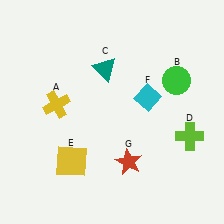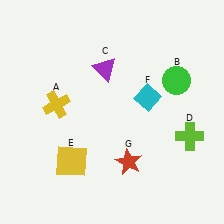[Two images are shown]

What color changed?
The triangle (C) changed from teal in Image 1 to purple in Image 2.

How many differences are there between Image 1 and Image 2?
There is 1 difference between the two images.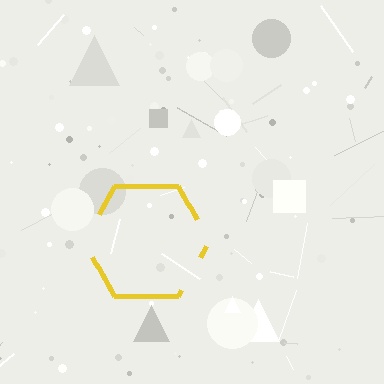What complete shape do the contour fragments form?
The contour fragments form a hexagon.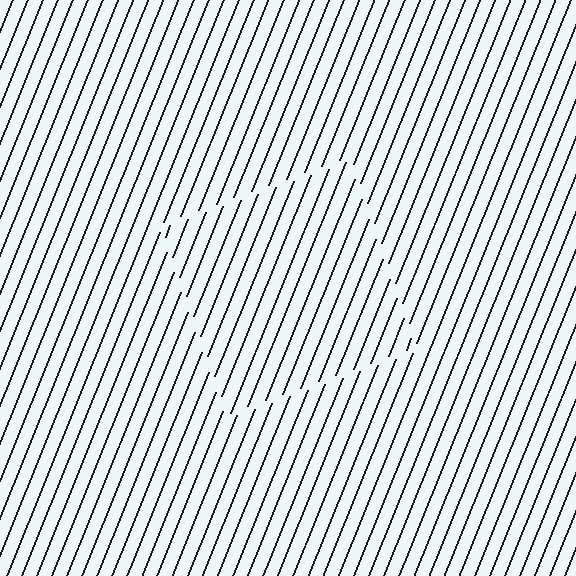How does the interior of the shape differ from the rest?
The interior of the shape contains the same grating, shifted by half a period — the contour is defined by the phase discontinuity where line-ends from the inner and outer gratings abut.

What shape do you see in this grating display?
An illusory square. The interior of the shape contains the same grating, shifted by half a period — the contour is defined by the phase discontinuity where line-ends from the inner and outer gratings abut.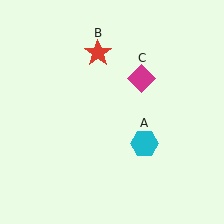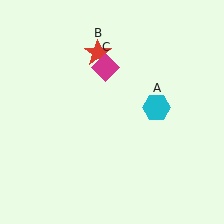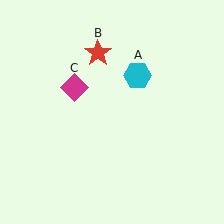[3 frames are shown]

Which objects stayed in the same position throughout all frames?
Red star (object B) remained stationary.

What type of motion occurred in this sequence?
The cyan hexagon (object A), magenta diamond (object C) rotated counterclockwise around the center of the scene.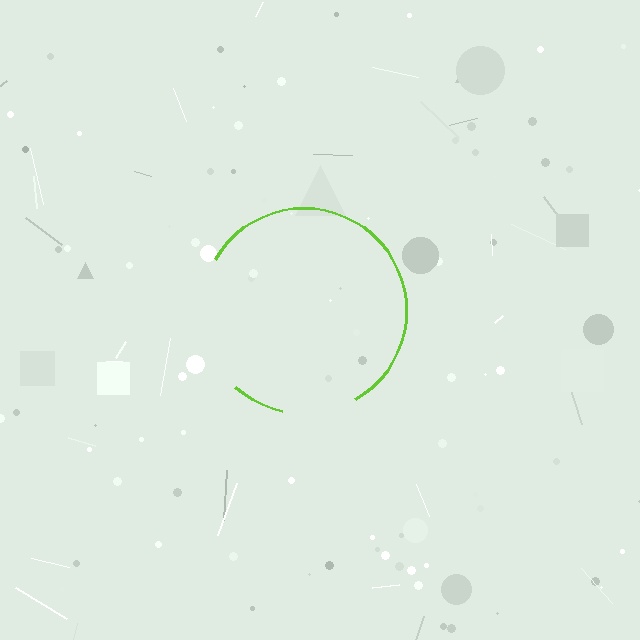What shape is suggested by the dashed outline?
The dashed outline suggests a circle.